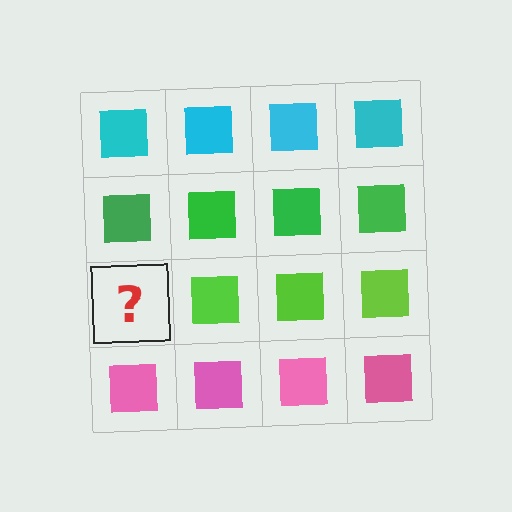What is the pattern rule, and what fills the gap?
The rule is that each row has a consistent color. The gap should be filled with a lime square.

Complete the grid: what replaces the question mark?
The question mark should be replaced with a lime square.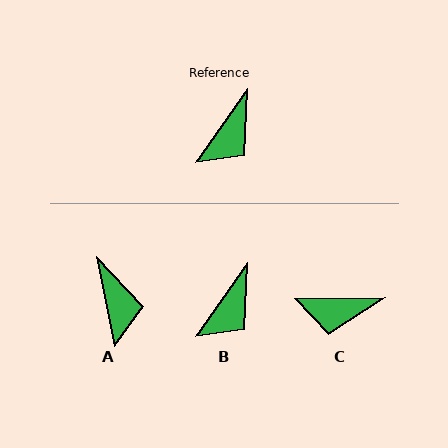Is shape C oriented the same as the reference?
No, it is off by about 54 degrees.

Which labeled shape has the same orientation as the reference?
B.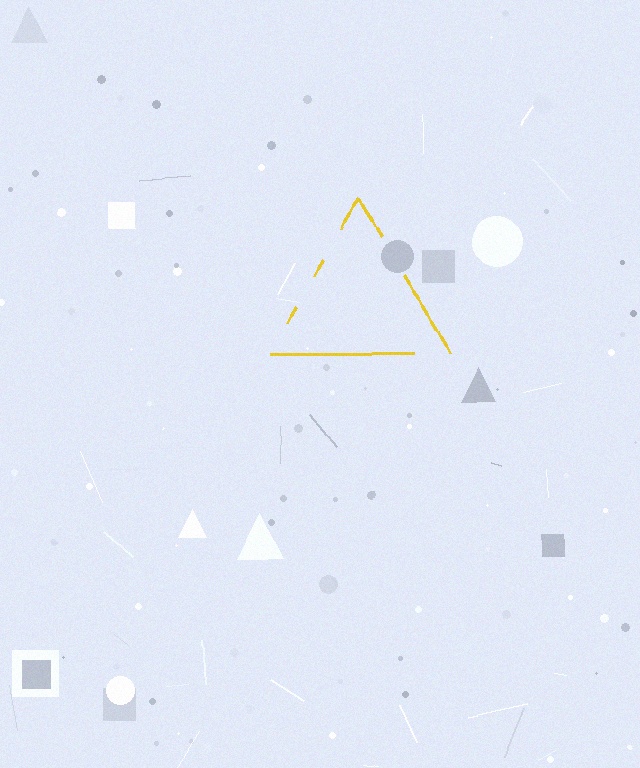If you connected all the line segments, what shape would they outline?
They would outline a triangle.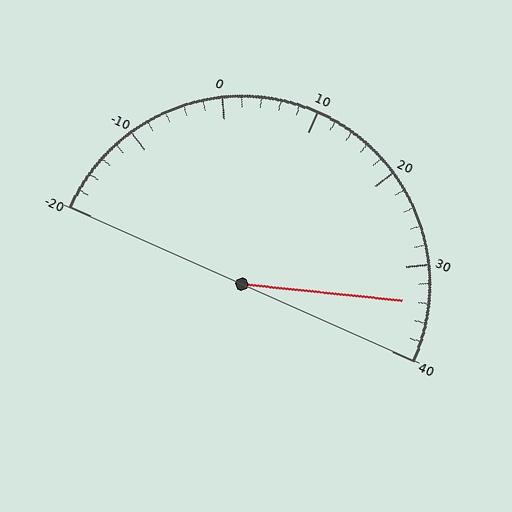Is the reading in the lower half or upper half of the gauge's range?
The reading is in the upper half of the range (-20 to 40).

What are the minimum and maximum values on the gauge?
The gauge ranges from -20 to 40.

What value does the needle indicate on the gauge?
The needle indicates approximately 34.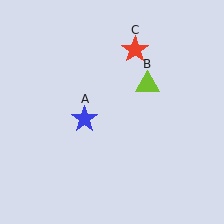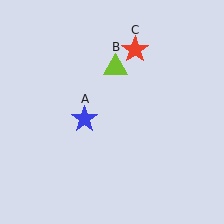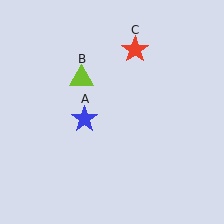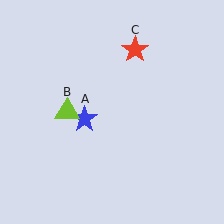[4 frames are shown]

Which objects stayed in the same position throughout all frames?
Blue star (object A) and red star (object C) remained stationary.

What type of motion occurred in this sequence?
The lime triangle (object B) rotated counterclockwise around the center of the scene.